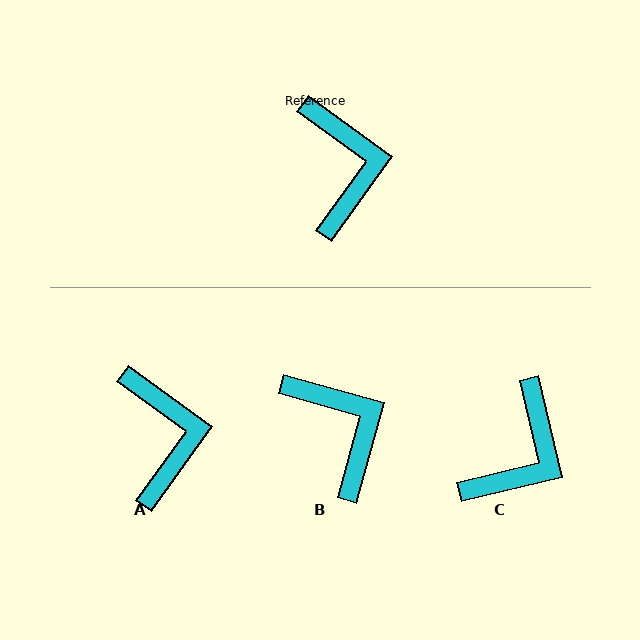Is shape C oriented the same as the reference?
No, it is off by about 41 degrees.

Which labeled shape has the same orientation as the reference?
A.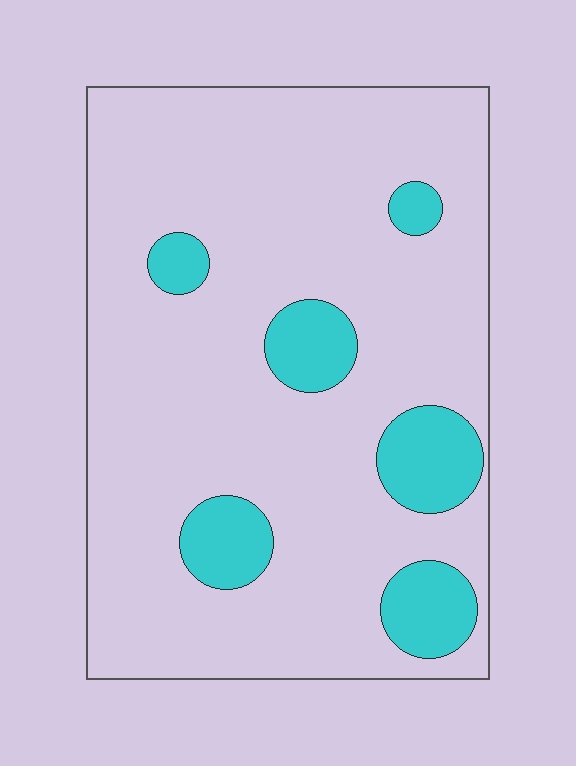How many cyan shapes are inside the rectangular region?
6.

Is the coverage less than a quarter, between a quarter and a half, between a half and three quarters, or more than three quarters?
Less than a quarter.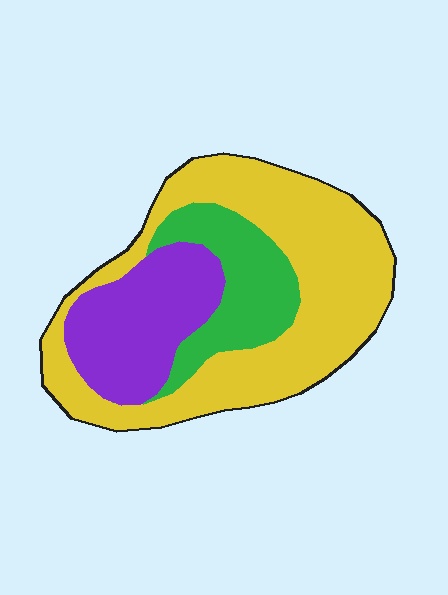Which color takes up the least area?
Green, at roughly 20%.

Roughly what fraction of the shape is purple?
Purple takes up about one quarter (1/4) of the shape.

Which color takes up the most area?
Yellow, at roughly 55%.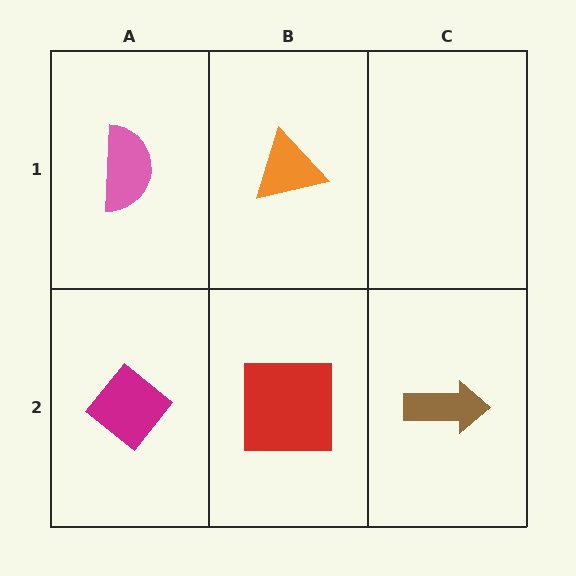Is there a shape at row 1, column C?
No, that cell is empty.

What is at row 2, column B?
A red square.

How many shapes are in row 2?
3 shapes.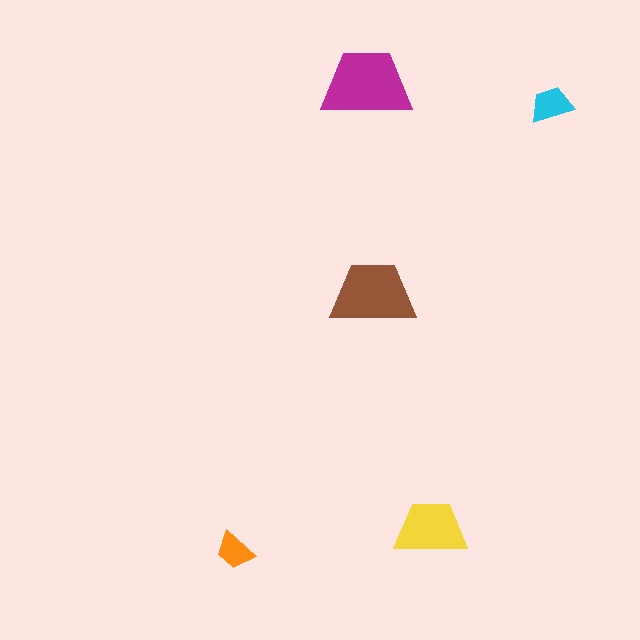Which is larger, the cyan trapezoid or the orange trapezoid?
The cyan one.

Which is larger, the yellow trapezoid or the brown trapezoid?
The brown one.